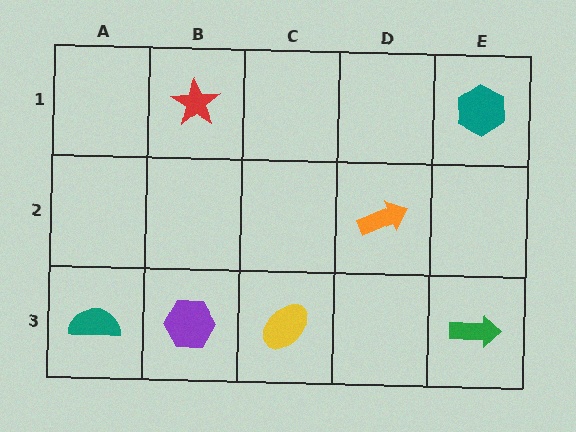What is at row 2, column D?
An orange arrow.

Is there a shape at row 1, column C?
No, that cell is empty.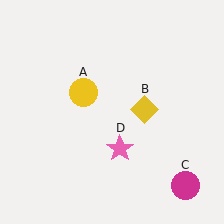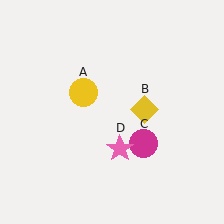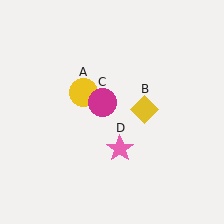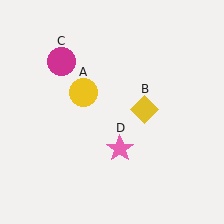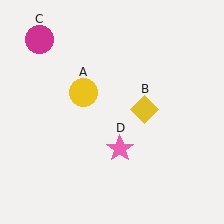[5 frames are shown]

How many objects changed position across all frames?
1 object changed position: magenta circle (object C).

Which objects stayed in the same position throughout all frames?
Yellow circle (object A) and yellow diamond (object B) and pink star (object D) remained stationary.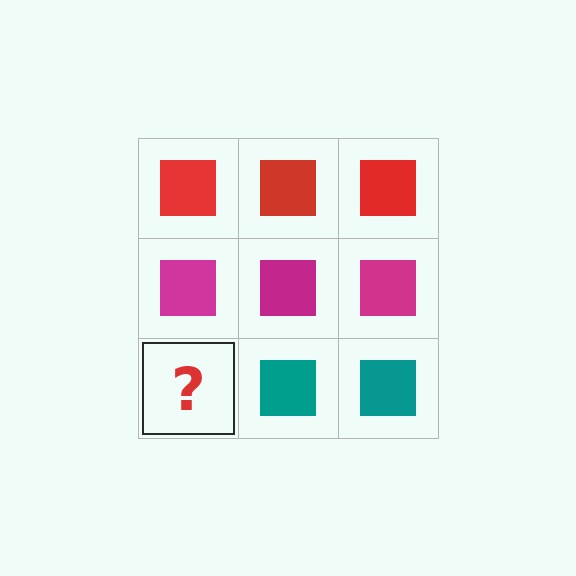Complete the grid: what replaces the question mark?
The question mark should be replaced with a teal square.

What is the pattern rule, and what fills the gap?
The rule is that each row has a consistent color. The gap should be filled with a teal square.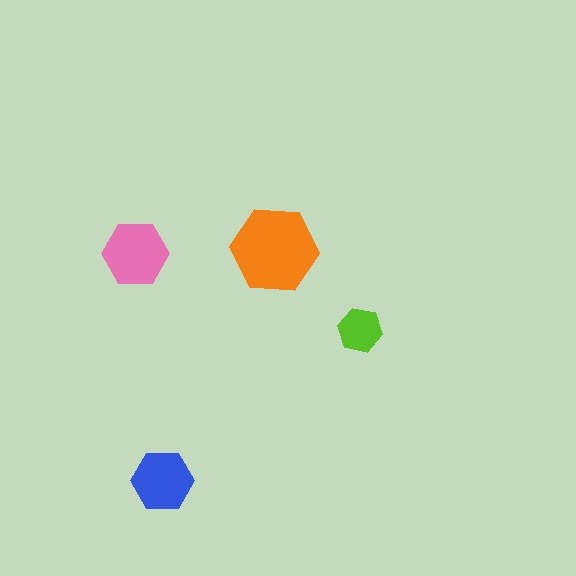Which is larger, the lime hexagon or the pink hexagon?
The pink one.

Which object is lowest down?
The blue hexagon is bottommost.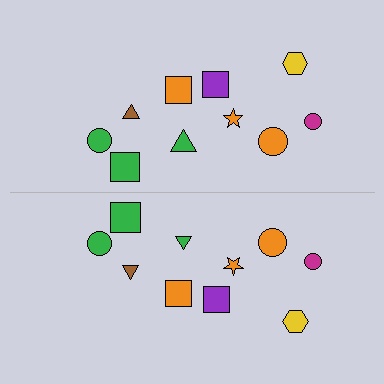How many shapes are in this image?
There are 20 shapes in this image.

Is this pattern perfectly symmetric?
No, the pattern is not perfectly symmetric. The green triangle on the bottom side has a different size than its mirror counterpart.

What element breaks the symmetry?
The green triangle on the bottom side has a different size than its mirror counterpart.